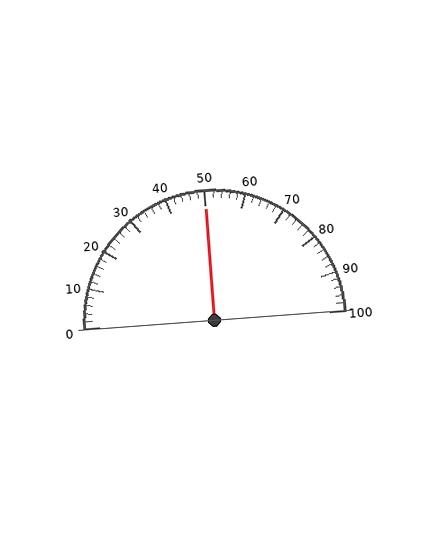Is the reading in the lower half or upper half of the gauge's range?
The reading is in the upper half of the range (0 to 100).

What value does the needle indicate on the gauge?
The needle indicates approximately 50.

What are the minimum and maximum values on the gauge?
The gauge ranges from 0 to 100.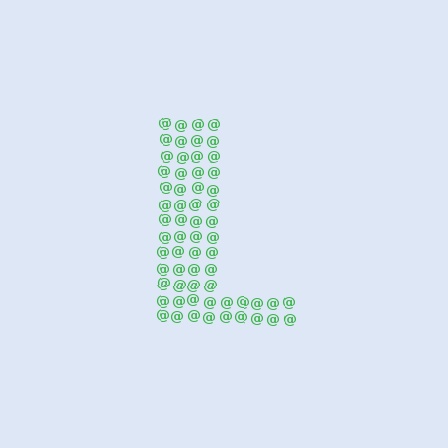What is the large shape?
The large shape is the letter L.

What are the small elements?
The small elements are at signs.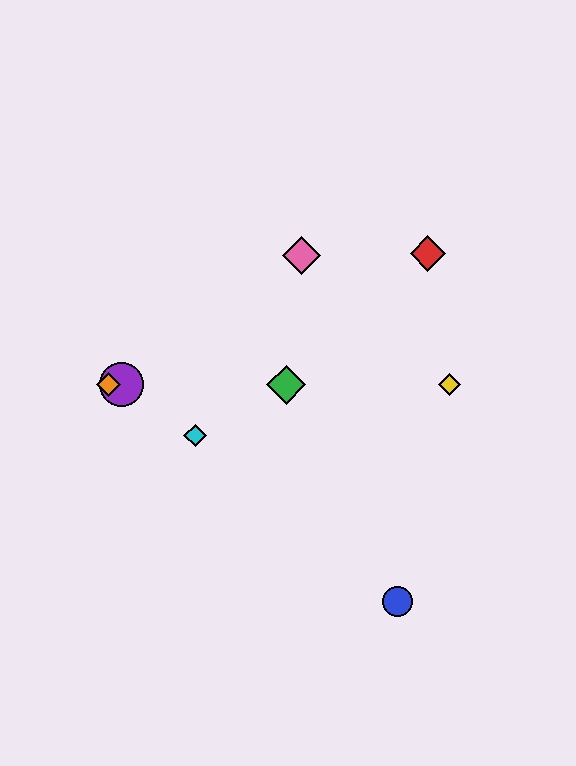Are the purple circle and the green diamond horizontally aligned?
Yes, both are at y≈385.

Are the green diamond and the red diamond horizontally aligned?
No, the green diamond is at y≈385 and the red diamond is at y≈254.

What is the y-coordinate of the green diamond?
The green diamond is at y≈385.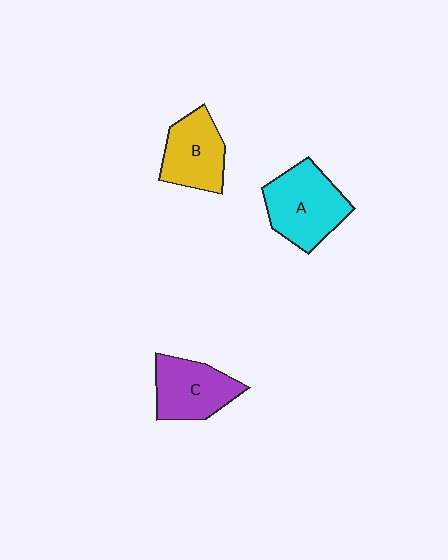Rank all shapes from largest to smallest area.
From largest to smallest: A (cyan), C (purple), B (yellow).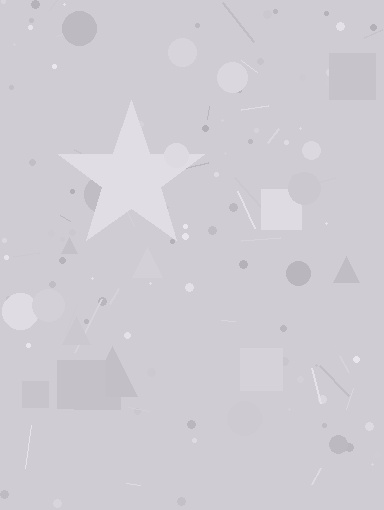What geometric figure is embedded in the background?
A star is embedded in the background.